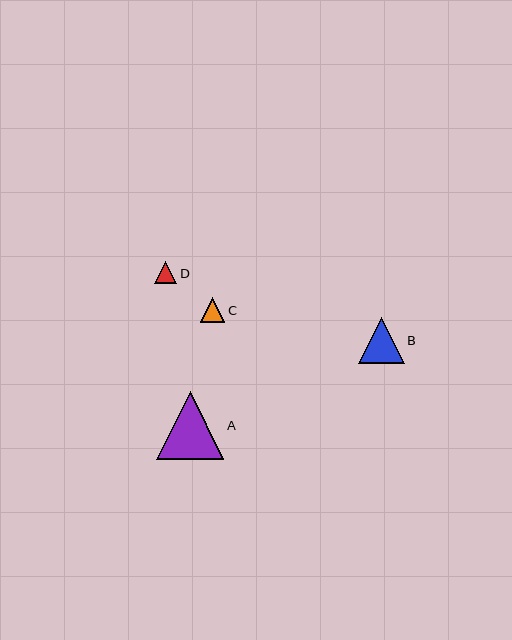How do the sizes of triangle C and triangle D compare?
Triangle C and triangle D are approximately the same size.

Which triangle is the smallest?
Triangle D is the smallest with a size of approximately 23 pixels.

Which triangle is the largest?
Triangle A is the largest with a size of approximately 67 pixels.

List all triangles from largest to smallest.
From largest to smallest: A, B, C, D.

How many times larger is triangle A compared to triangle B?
Triangle A is approximately 1.5 times the size of triangle B.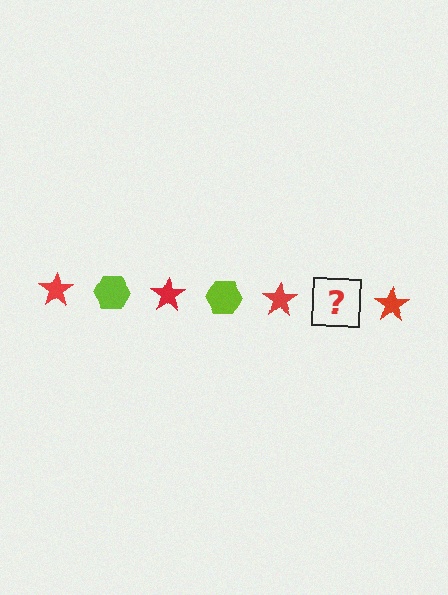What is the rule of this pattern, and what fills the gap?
The rule is that the pattern alternates between red star and lime hexagon. The gap should be filled with a lime hexagon.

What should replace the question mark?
The question mark should be replaced with a lime hexagon.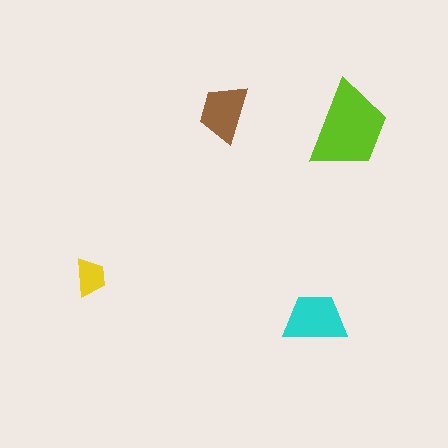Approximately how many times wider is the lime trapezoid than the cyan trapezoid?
About 1.5 times wider.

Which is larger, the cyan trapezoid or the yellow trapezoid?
The cyan one.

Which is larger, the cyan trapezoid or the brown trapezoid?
The cyan one.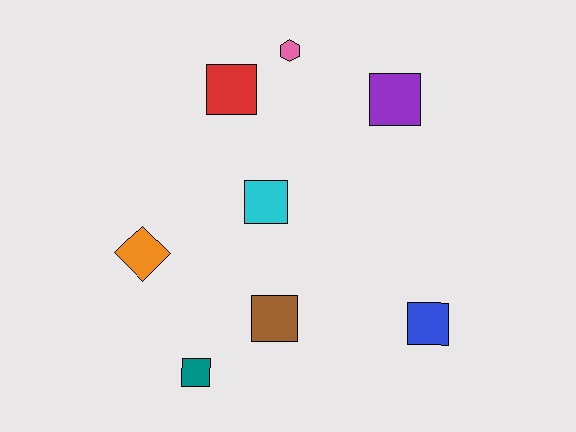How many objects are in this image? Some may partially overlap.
There are 8 objects.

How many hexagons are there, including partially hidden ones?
There is 1 hexagon.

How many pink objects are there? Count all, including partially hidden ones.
There is 1 pink object.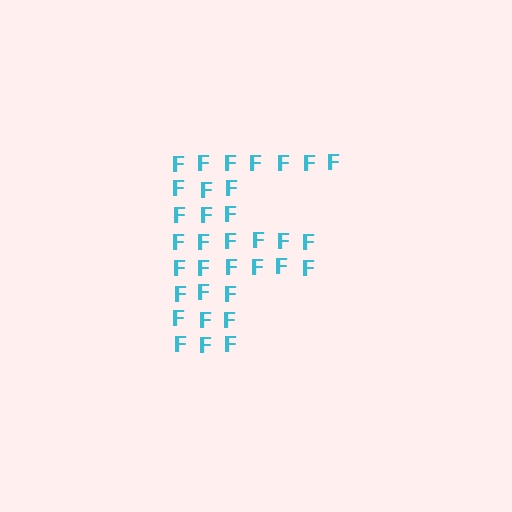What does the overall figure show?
The overall figure shows the letter F.